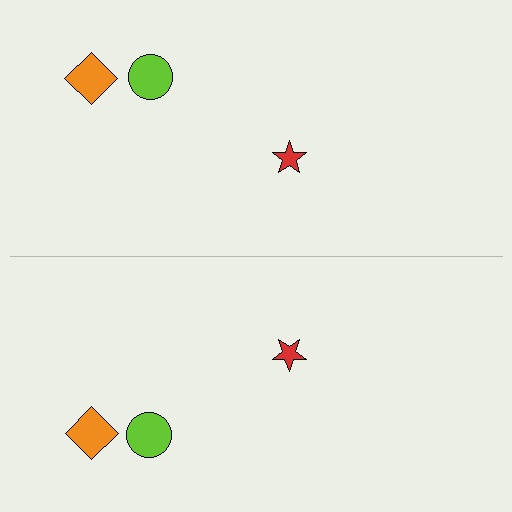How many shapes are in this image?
There are 6 shapes in this image.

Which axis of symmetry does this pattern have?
The pattern has a horizontal axis of symmetry running through the center of the image.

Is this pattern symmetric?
Yes, this pattern has bilateral (reflection) symmetry.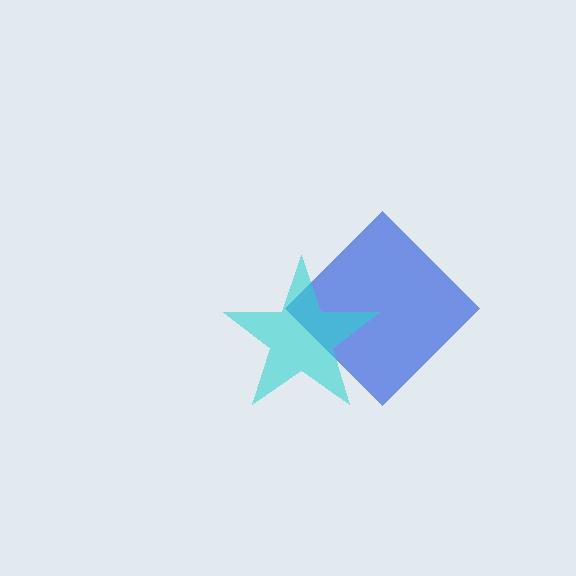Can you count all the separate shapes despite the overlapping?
Yes, there are 2 separate shapes.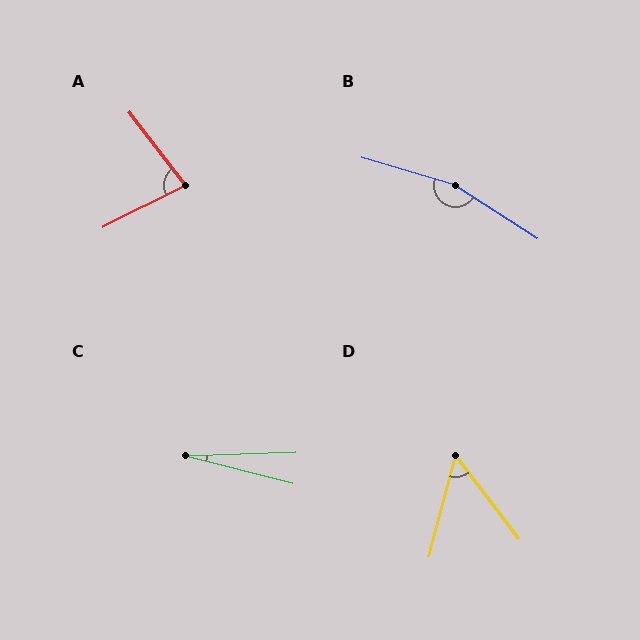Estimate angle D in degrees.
Approximately 52 degrees.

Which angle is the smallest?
C, at approximately 16 degrees.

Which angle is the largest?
B, at approximately 163 degrees.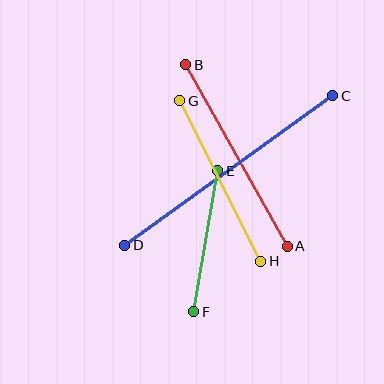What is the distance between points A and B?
The distance is approximately 208 pixels.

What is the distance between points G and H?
The distance is approximately 180 pixels.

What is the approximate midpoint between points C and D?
The midpoint is at approximately (229, 170) pixels.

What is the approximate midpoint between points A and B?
The midpoint is at approximately (237, 155) pixels.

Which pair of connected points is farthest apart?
Points C and D are farthest apart.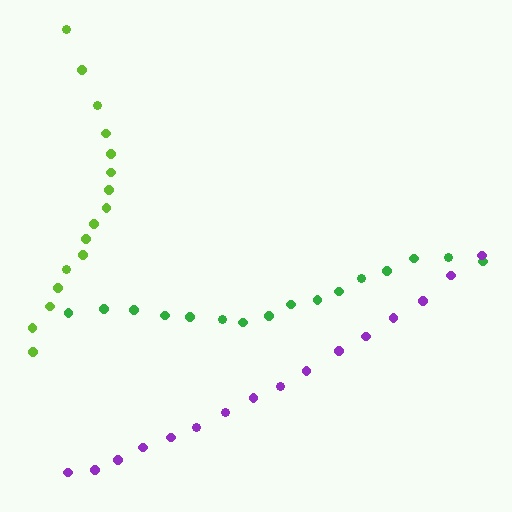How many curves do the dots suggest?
There are 3 distinct paths.